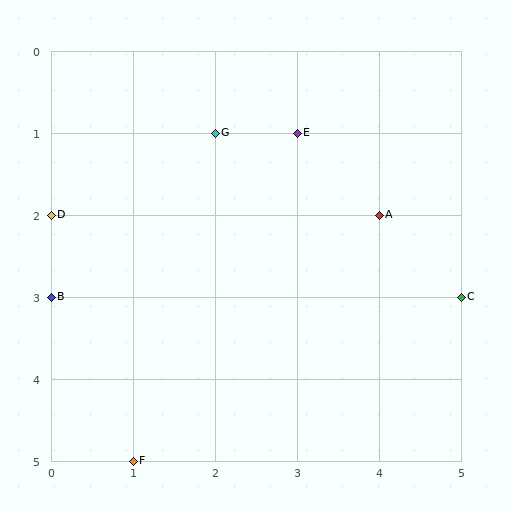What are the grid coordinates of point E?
Point E is at grid coordinates (3, 1).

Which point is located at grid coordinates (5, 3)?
Point C is at (5, 3).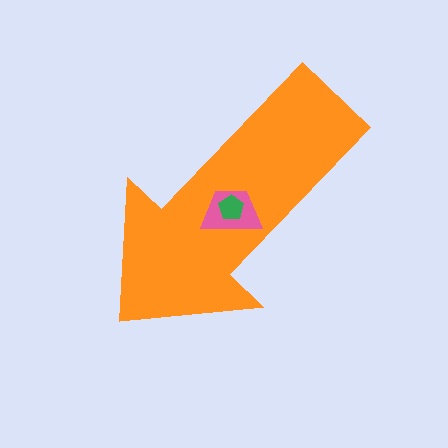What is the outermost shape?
The orange arrow.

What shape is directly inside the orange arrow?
The pink trapezoid.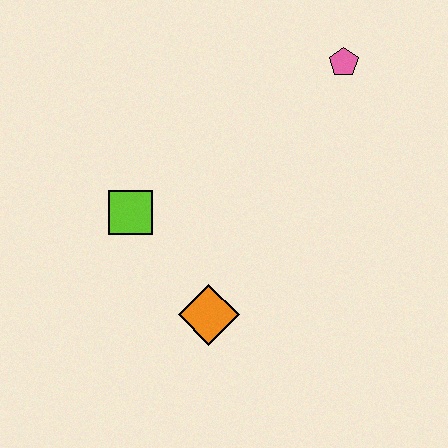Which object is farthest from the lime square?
The pink pentagon is farthest from the lime square.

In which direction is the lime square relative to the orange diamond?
The lime square is above the orange diamond.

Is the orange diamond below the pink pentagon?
Yes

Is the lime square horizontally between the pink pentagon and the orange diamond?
No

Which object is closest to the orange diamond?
The lime square is closest to the orange diamond.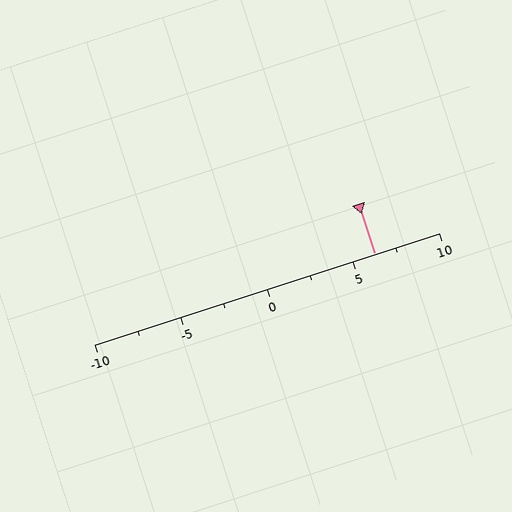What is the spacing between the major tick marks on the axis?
The major ticks are spaced 5 apart.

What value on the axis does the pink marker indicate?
The marker indicates approximately 6.2.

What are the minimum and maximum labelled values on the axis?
The axis runs from -10 to 10.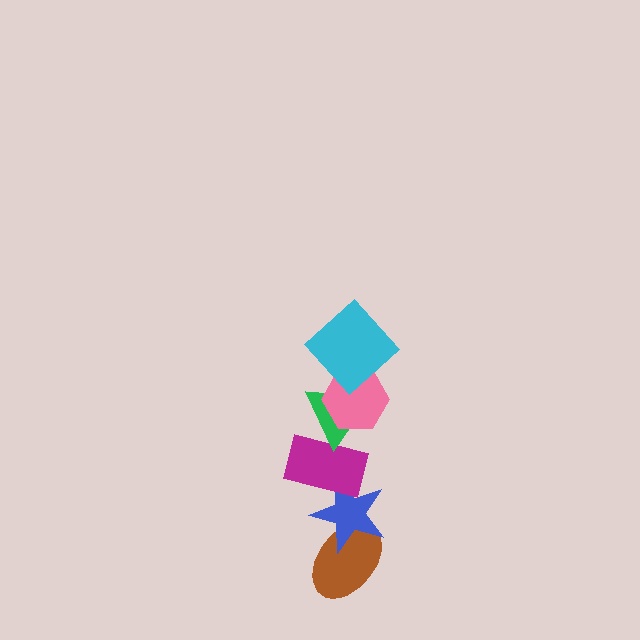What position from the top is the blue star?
The blue star is 5th from the top.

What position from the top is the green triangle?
The green triangle is 3rd from the top.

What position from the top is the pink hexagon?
The pink hexagon is 2nd from the top.